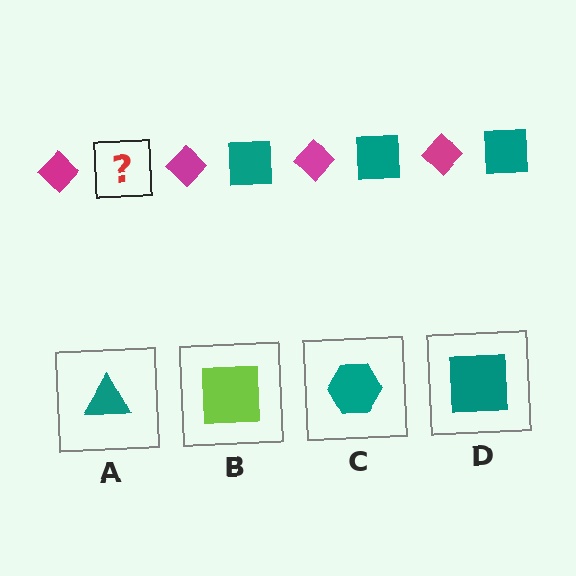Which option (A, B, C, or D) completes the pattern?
D.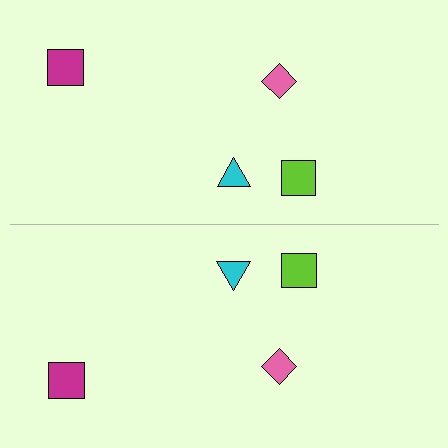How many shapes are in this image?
There are 8 shapes in this image.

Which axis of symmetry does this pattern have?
The pattern has a horizontal axis of symmetry running through the center of the image.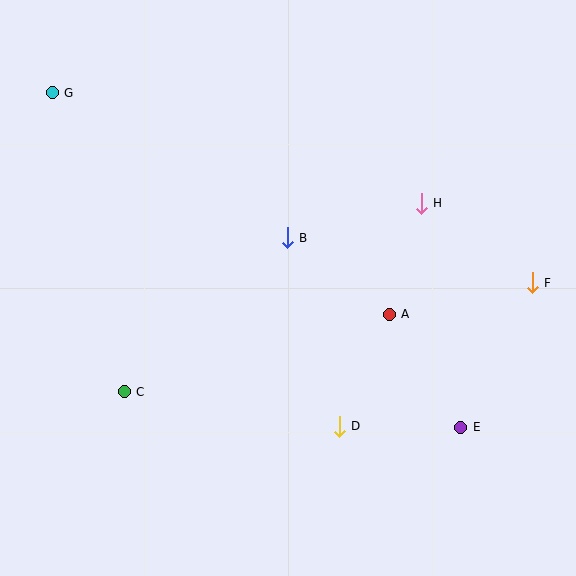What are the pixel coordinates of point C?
Point C is at (124, 392).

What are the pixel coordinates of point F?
Point F is at (532, 283).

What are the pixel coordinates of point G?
Point G is at (52, 93).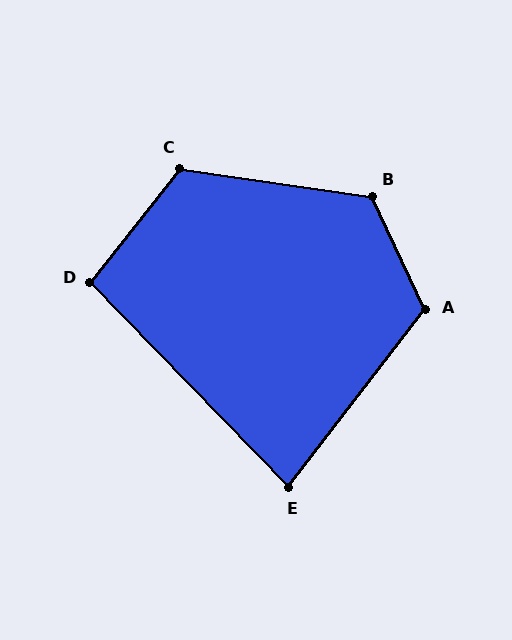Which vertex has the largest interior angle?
B, at approximately 123 degrees.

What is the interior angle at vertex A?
Approximately 117 degrees (obtuse).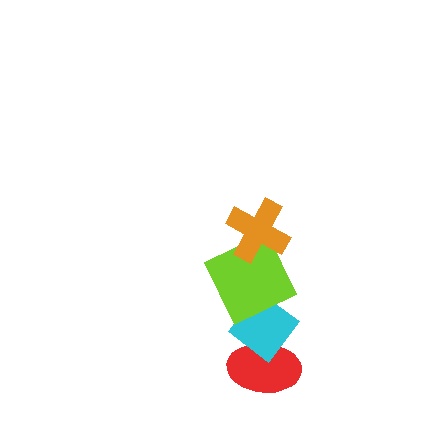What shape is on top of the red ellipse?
The cyan diamond is on top of the red ellipse.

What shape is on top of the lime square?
The orange cross is on top of the lime square.